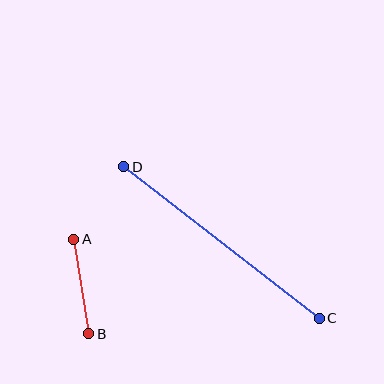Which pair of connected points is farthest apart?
Points C and D are farthest apart.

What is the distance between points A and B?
The distance is approximately 96 pixels.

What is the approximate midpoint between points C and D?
The midpoint is at approximately (221, 243) pixels.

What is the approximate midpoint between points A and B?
The midpoint is at approximately (81, 287) pixels.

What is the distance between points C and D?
The distance is approximately 247 pixels.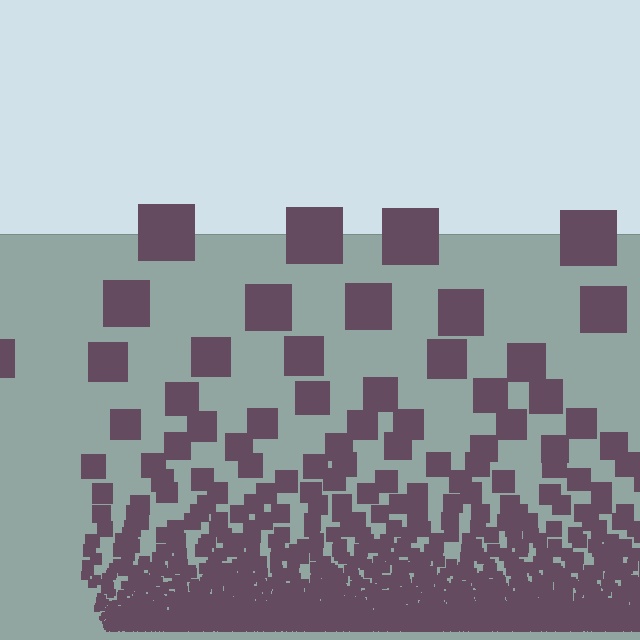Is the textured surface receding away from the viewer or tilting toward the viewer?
The surface appears to tilt toward the viewer. Texture elements get larger and sparser toward the top.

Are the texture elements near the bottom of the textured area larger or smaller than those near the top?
Smaller. The gradient is inverted — elements near the bottom are smaller and denser.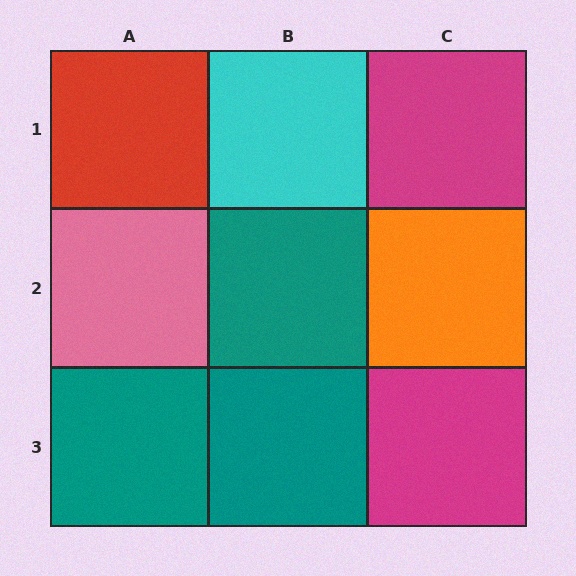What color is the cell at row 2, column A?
Pink.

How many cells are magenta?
2 cells are magenta.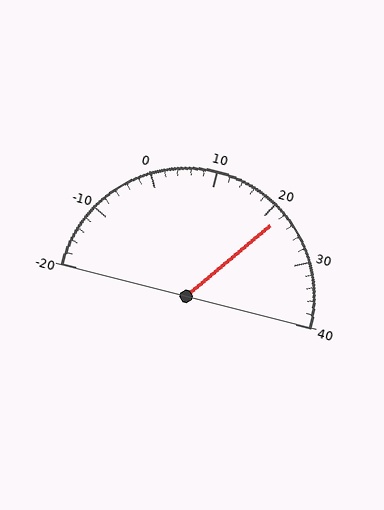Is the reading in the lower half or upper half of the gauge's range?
The reading is in the upper half of the range (-20 to 40).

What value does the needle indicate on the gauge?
The needle indicates approximately 22.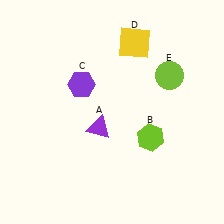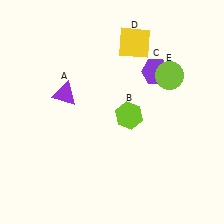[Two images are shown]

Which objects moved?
The objects that moved are: the purple triangle (A), the lime hexagon (B), the purple hexagon (C).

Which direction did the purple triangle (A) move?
The purple triangle (A) moved left.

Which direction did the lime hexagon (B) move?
The lime hexagon (B) moved up.